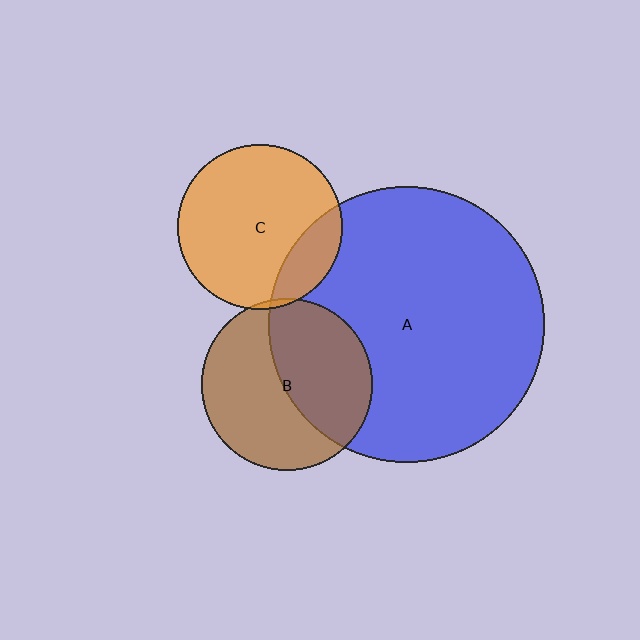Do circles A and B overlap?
Yes.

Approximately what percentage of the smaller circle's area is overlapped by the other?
Approximately 45%.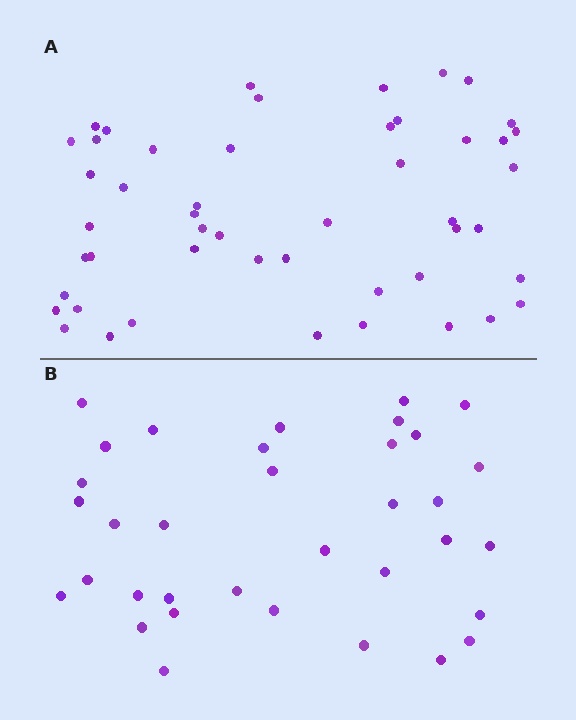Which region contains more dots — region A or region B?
Region A (the top region) has more dots.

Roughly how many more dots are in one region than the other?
Region A has approximately 15 more dots than region B.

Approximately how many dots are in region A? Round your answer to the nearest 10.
About 50 dots. (The exact count is 49, which rounds to 50.)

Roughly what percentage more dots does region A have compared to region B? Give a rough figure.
About 40% more.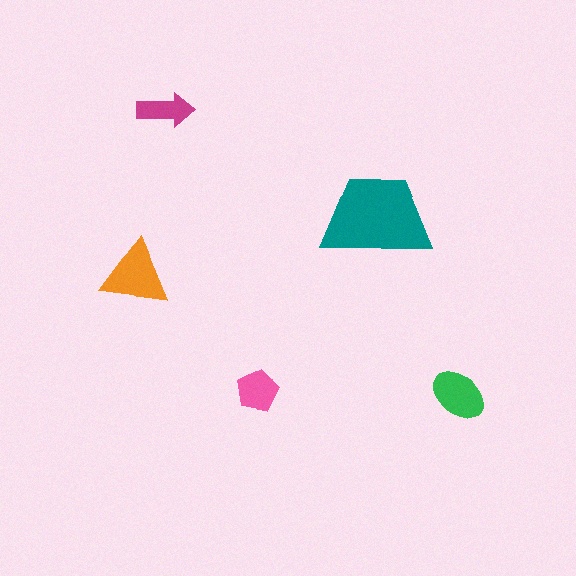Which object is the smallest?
The magenta arrow.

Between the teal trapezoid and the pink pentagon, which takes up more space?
The teal trapezoid.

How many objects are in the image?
There are 5 objects in the image.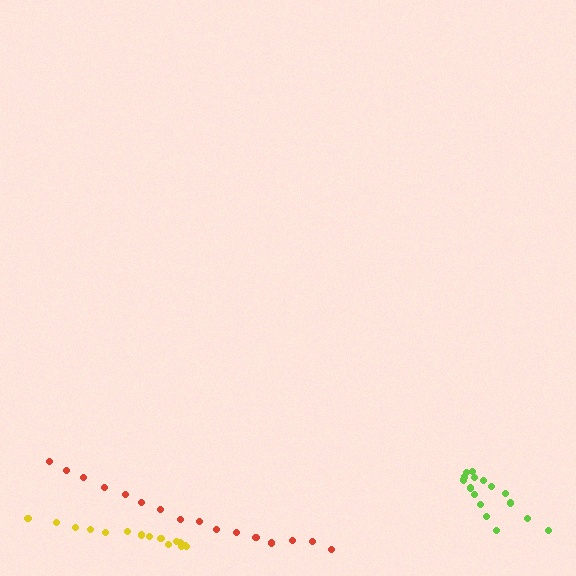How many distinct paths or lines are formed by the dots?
There are 3 distinct paths.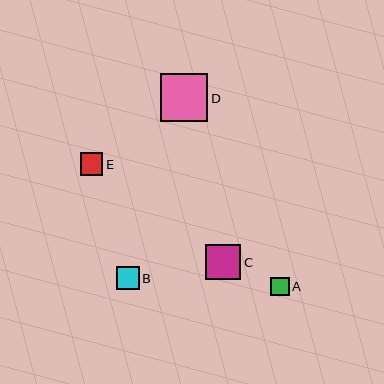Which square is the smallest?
Square A is the smallest with a size of approximately 19 pixels.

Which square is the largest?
Square D is the largest with a size of approximately 48 pixels.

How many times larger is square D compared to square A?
Square D is approximately 2.6 times the size of square A.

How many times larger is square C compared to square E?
Square C is approximately 1.6 times the size of square E.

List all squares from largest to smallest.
From largest to smallest: D, C, B, E, A.